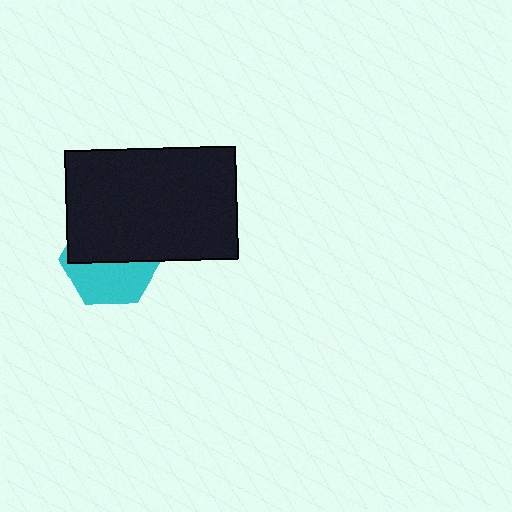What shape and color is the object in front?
The object in front is a black rectangle.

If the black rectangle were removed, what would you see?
You would see the complete cyan hexagon.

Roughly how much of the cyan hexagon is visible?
A small part of it is visible (roughly 44%).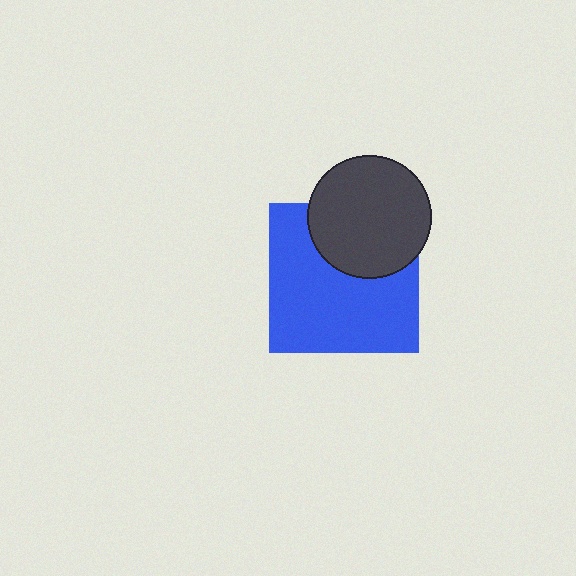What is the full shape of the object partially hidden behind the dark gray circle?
The partially hidden object is a blue square.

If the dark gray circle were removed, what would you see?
You would see the complete blue square.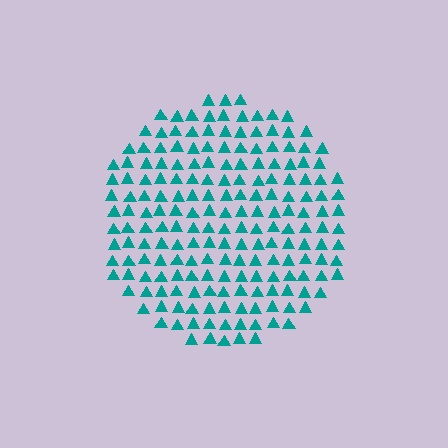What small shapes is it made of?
It is made of small triangles.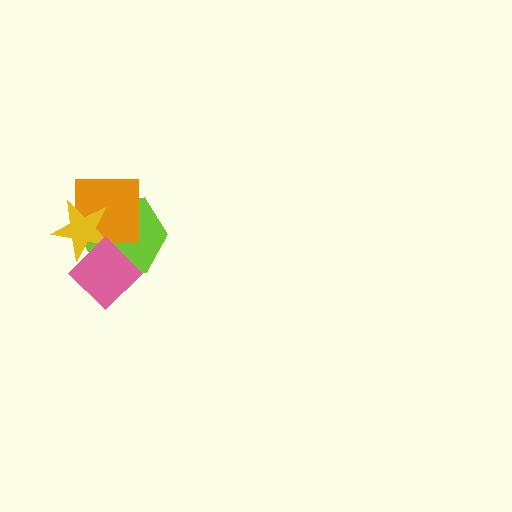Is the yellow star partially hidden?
Yes, it is partially covered by another shape.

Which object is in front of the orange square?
The yellow star is in front of the orange square.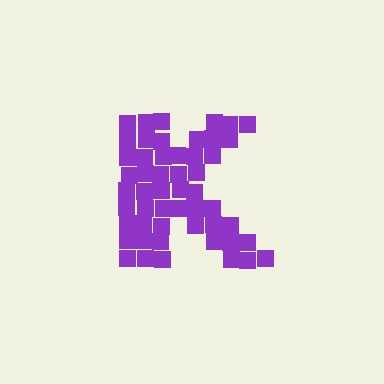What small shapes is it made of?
It is made of small squares.